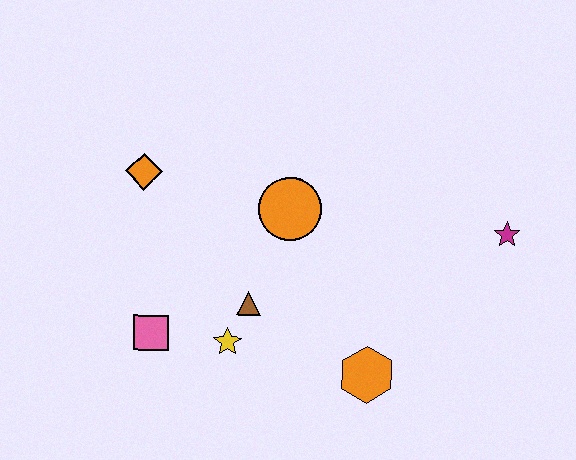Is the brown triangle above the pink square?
Yes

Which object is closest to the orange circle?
The brown triangle is closest to the orange circle.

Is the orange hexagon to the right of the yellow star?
Yes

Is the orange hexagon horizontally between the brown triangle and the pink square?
No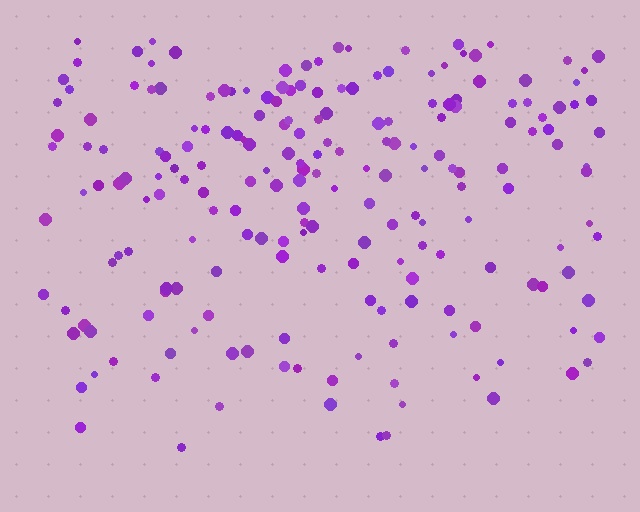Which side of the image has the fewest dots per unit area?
The bottom.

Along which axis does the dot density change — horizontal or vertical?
Vertical.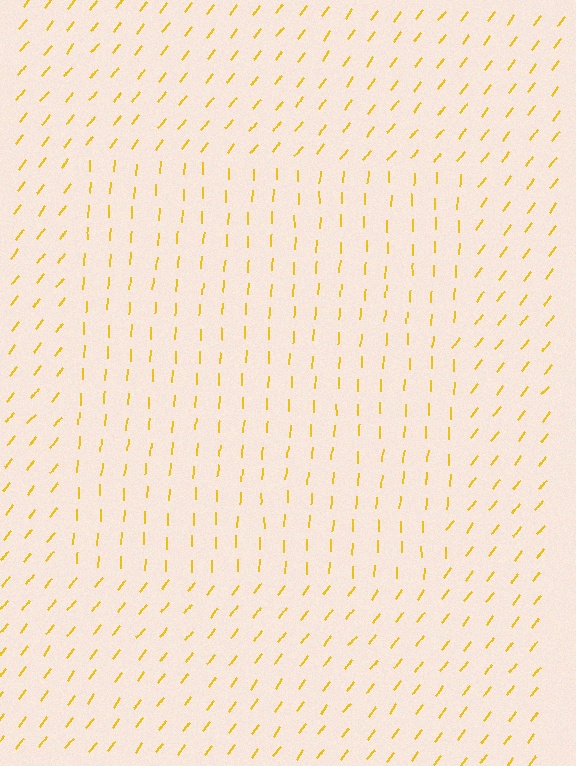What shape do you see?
I see a rectangle.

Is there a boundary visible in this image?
Yes, there is a texture boundary formed by a change in line orientation.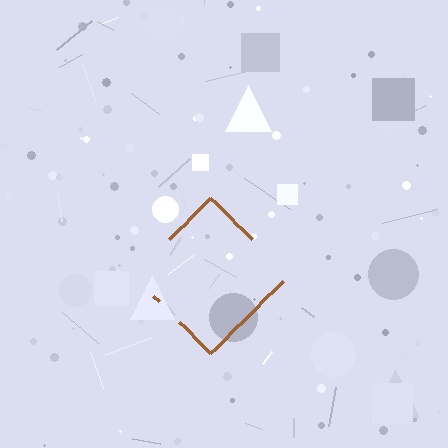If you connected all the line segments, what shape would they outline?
They would outline a diamond.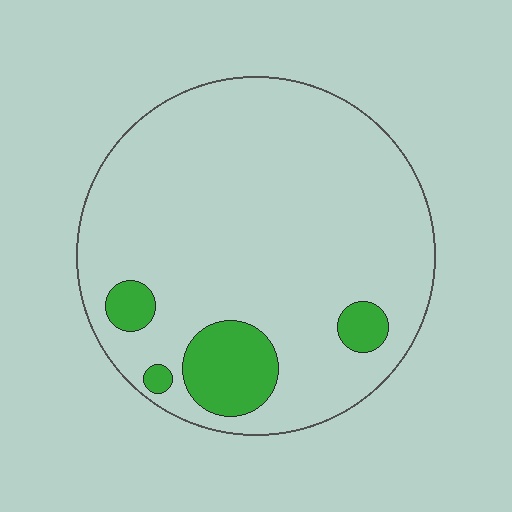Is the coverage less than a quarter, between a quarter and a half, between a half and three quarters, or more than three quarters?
Less than a quarter.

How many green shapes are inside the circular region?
4.